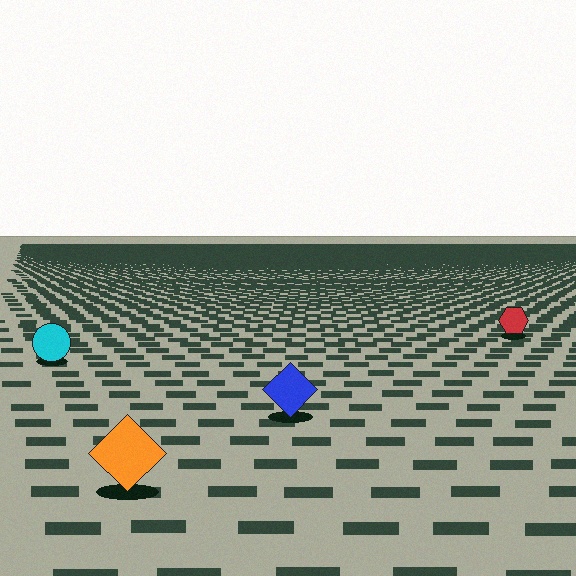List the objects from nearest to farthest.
From nearest to farthest: the orange diamond, the blue diamond, the cyan circle, the red hexagon.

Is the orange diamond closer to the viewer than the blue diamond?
Yes. The orange diamond is closer — you can tell from the texture gradient: the ground texture is coarser near it.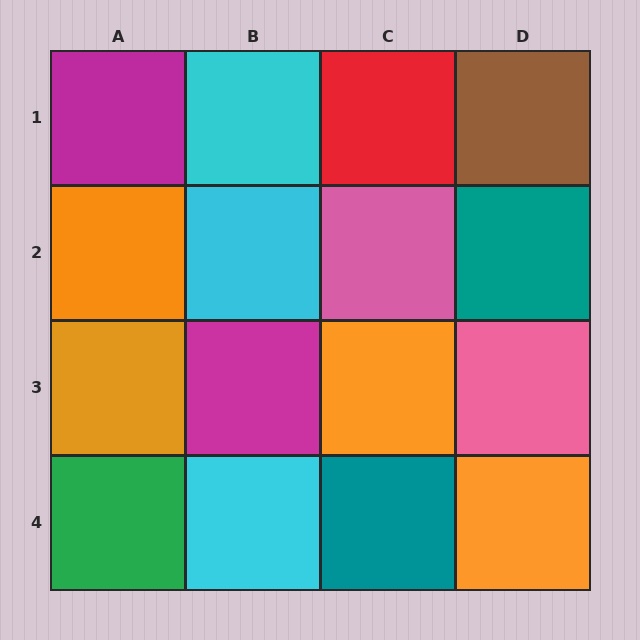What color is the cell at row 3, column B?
Magenta.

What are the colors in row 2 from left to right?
Orange, cyan, pink, teal.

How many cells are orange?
4 cells are orange.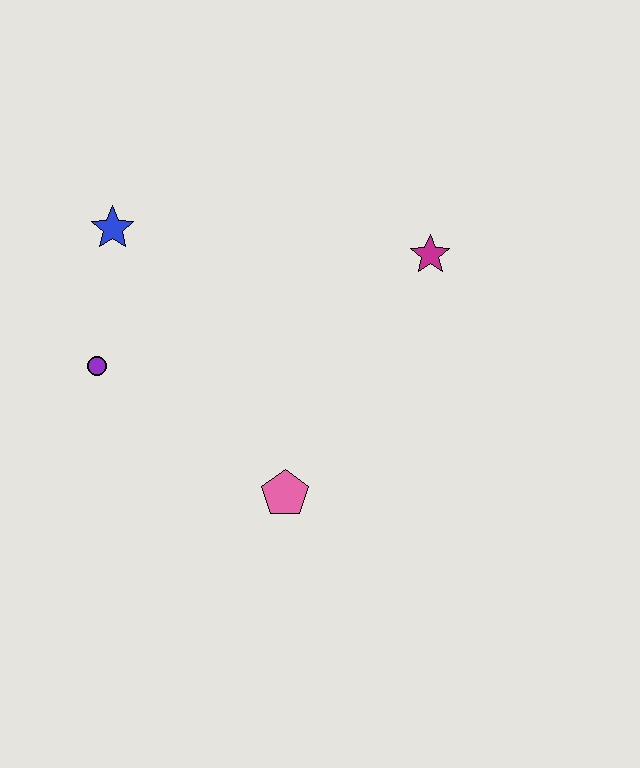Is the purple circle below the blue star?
Yes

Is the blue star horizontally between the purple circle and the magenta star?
Yes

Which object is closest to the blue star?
The purple circle is closest to the blue star.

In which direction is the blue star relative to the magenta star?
The blue star is to the left of the magenta star.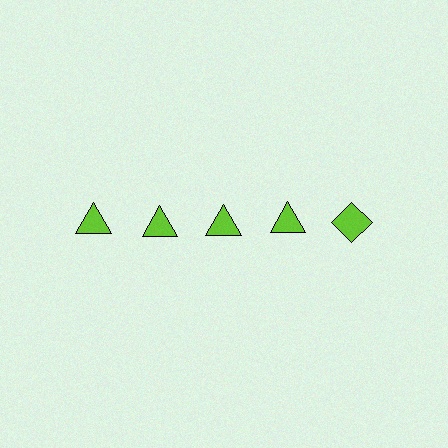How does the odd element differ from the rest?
It has a different shape: diamond instead of triangle.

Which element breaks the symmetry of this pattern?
The lime diamond in the top row, rightmost column breaks the symmetry. All other shapes are lime triangles.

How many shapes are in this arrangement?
There are 5 shapes arranged in a grid pattern.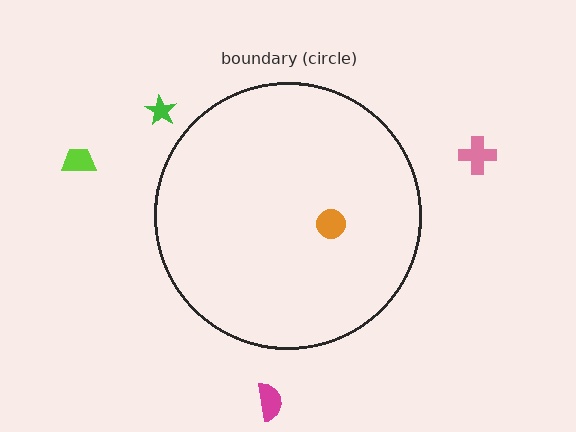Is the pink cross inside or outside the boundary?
Outside.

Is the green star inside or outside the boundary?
Outside.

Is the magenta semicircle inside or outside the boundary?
Outside.